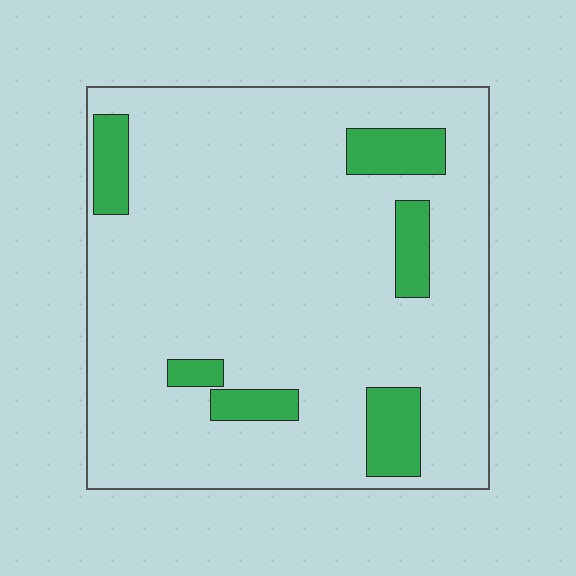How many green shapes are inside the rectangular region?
6.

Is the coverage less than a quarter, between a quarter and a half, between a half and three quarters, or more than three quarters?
Less than a quarter.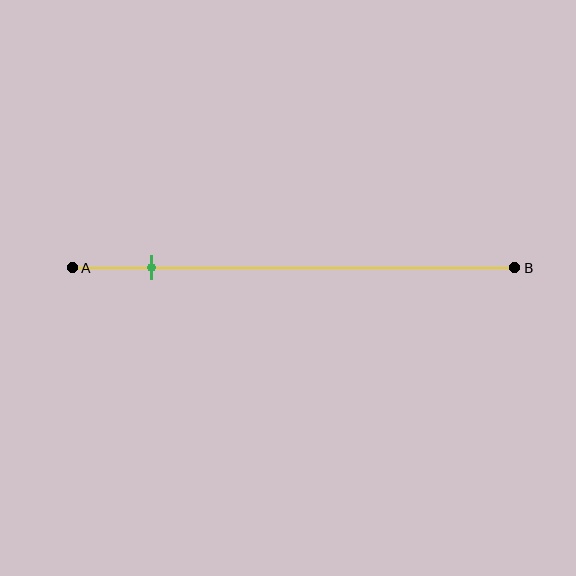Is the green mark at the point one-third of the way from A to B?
No, the mark is at about 20% from A, not at the 33% one-third point.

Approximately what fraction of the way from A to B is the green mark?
The green mark is approximately 20% of the way from A to B.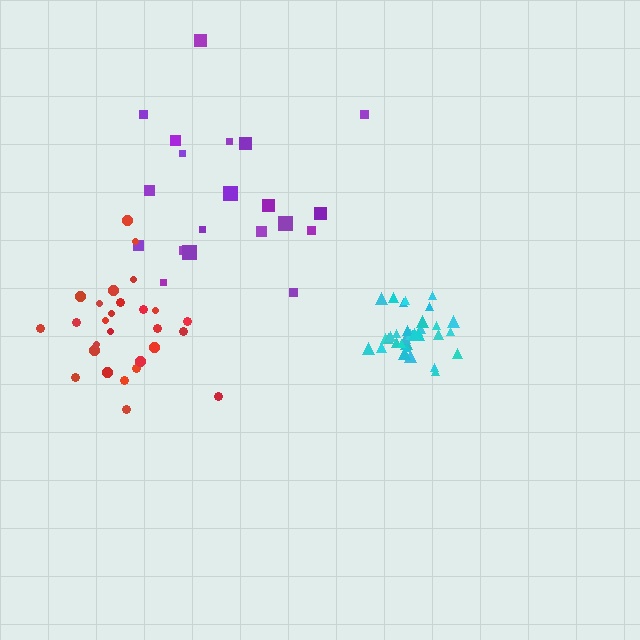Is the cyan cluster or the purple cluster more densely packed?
Cyan.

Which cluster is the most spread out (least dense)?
Purple.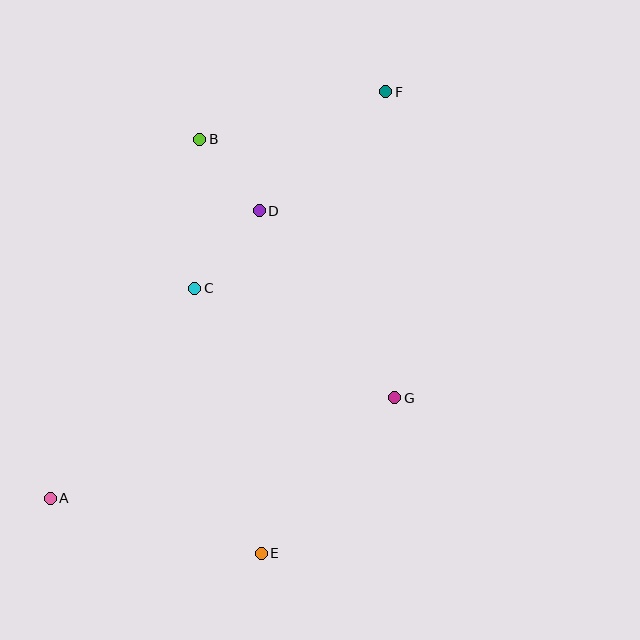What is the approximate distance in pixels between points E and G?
The distance between E and G is approximately 205 pixels.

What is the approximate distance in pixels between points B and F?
The distance between B and F is approximately 192 pixels.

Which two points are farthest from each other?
Points A and F are farthest from each other.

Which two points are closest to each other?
Points B and D are closest to each other.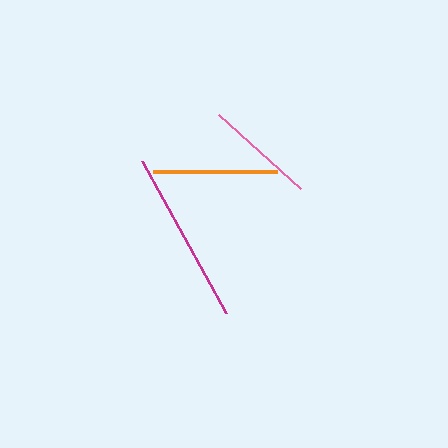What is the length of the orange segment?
The orange segment is approximately 124 pixels long.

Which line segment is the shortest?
The pink line is the shortest at approximately 110 pixels.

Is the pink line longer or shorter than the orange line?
The orange line is longer than the pink line.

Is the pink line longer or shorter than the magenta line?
The magenta line is longer than the pink line.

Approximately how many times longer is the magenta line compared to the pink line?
The magenta line is approximately 1.6 times the length of the pink line.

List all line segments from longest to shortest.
From longest to shortest: magenta, orange, pink.